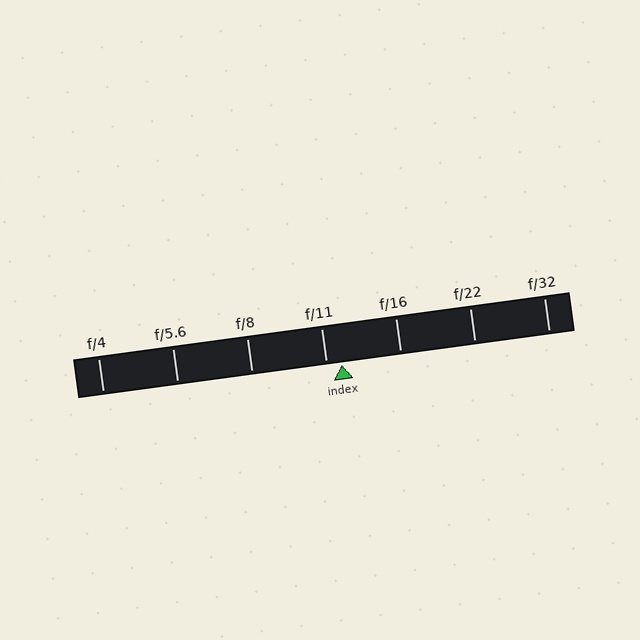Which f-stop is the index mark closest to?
The index mark is closest to f/11.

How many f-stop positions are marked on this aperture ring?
There are 7 f-stop positions marked.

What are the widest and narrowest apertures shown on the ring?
The widest aperture shown is f/4 and the narrowest is f/32.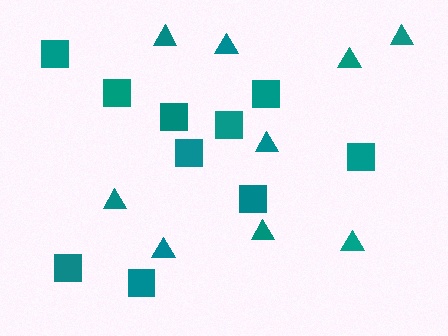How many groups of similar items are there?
There are 2 groups: one group of squares (10) and one group of triangles (9).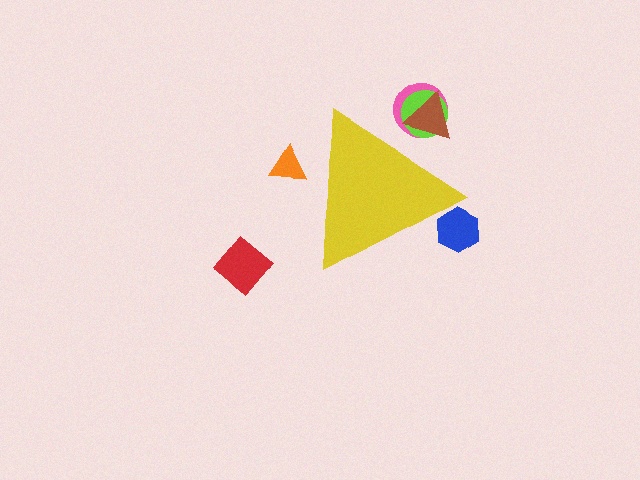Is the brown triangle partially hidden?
Yes, the brown triangle is partially hidden behind the yellow triangle.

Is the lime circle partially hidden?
Yes, the lime circle is partially hidden behind the yellow triangle.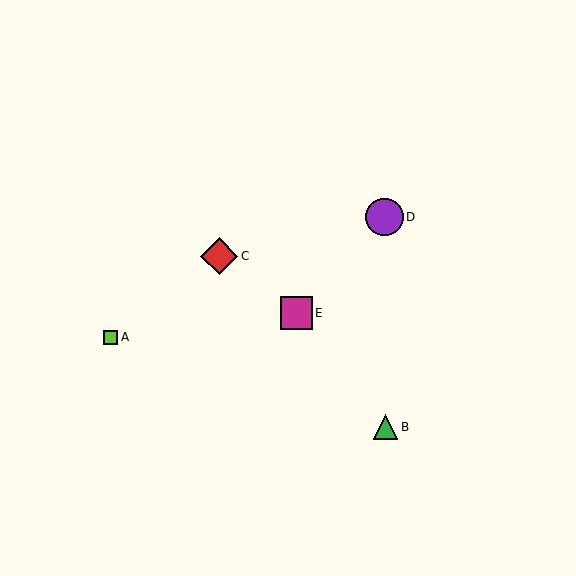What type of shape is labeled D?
Shape D is a purple circle.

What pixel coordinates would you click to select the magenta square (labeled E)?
Click at (296, 313) to select the magenta square E.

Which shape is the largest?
The purple circle (labeled D) is the largest.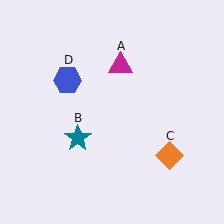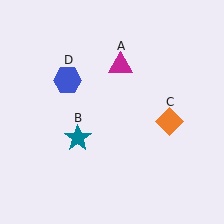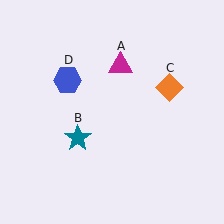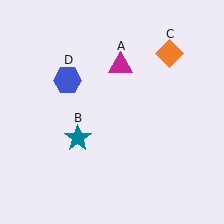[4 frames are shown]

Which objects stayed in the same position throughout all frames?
Magenta triangle (object A) and teal star (object B) and blue hexagon (object D) remained stationary.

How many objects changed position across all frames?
1 object changed position: orange diamond (object C).